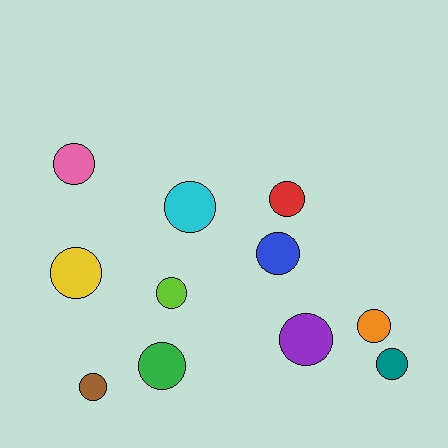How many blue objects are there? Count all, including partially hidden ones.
There is 1 blue object.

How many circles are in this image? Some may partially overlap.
There are 11 circles.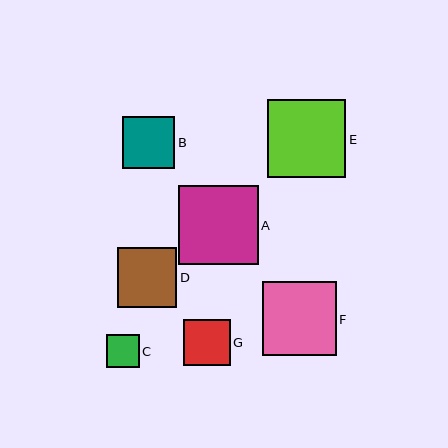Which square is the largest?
Square A is the largest with a size of approximately 79 pixels.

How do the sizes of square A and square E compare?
Square A and square E are approximately the same size.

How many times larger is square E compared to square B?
Square E is approximately 1.5 times the size of square B.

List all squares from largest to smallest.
From largest to smallest: A, E, F, D, B, G, C.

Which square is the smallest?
Square C is the smallest with a size of approximately 32 pixels.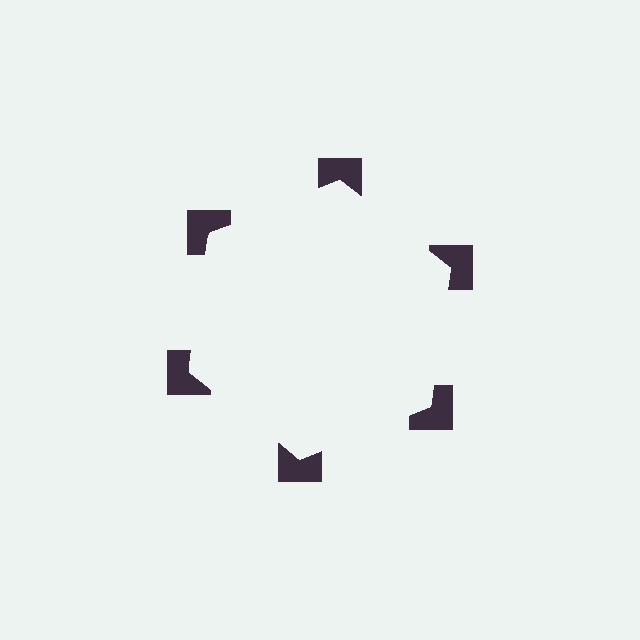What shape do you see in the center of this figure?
An illusory hexagon — its edges are inferred from the aligned wedge cuts in the notched squares, not physically drawn.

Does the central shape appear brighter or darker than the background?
It typically appears slightly brighter than the background, even though no actual brightness change is drawn.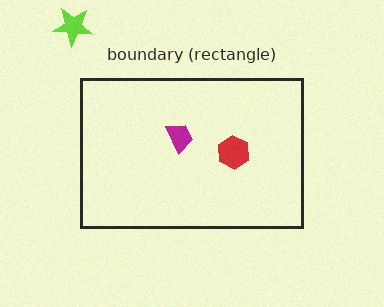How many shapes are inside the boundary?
2 inside, 1 outside.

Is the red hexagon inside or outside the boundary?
Inside.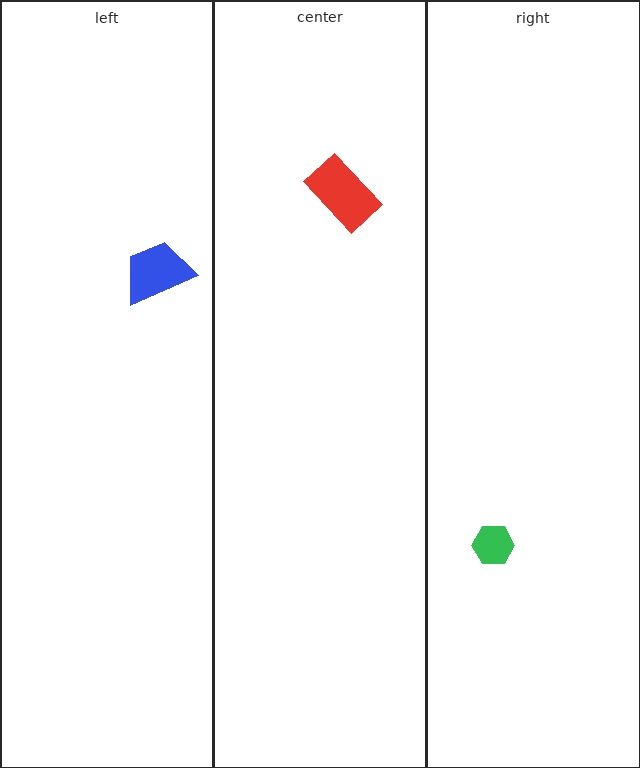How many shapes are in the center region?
1.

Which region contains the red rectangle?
The center region.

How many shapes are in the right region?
1.